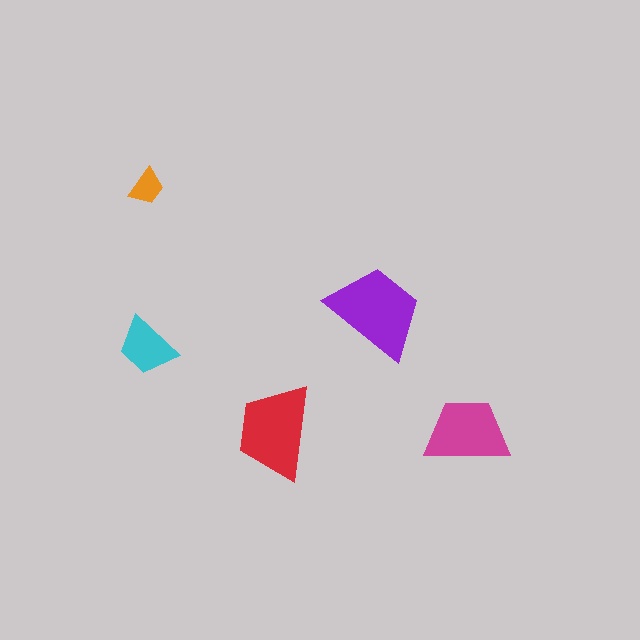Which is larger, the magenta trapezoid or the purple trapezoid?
The purple one.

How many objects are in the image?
There are 5 objects in the image.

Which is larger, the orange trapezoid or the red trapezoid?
The red one.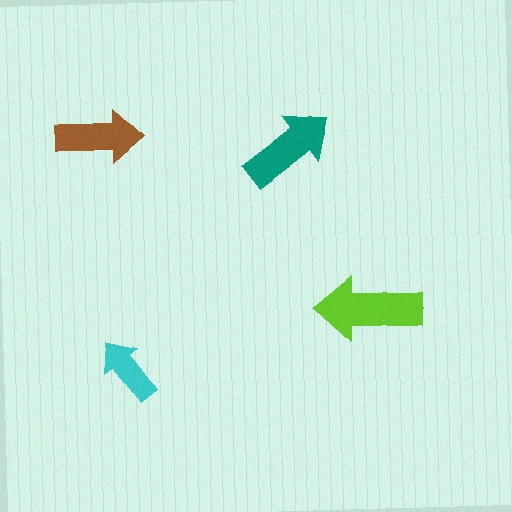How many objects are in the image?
There are 4 objects in the image.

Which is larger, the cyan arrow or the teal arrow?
The teal one.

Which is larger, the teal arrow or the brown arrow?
The teal one.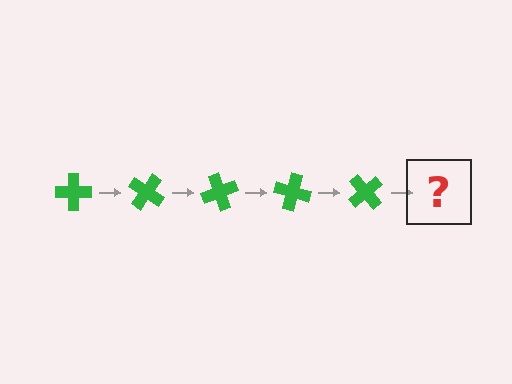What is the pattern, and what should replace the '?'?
The pattern is that the cross rotates 35 degrees each step. The '?' should be a green cross rotated 175 degrees.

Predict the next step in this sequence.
The next step is a green cross rotated 175 degrees.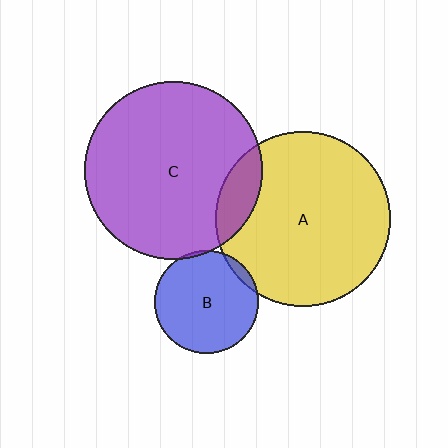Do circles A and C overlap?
Yes.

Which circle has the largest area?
Circle C (purple).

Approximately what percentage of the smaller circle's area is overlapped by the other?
Approximately 10%.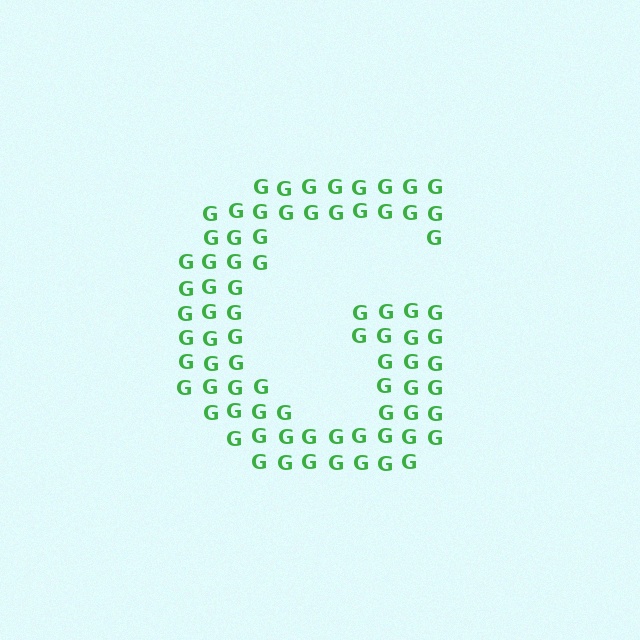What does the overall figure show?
The overall figure shows the letter G.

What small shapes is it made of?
It is made of small letter G's.